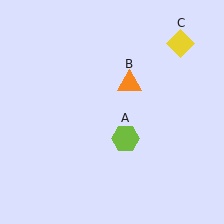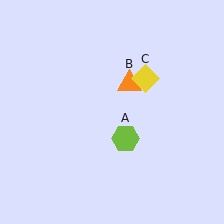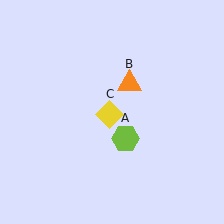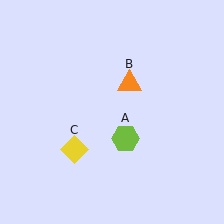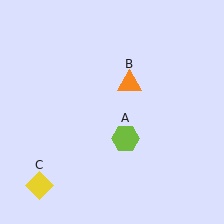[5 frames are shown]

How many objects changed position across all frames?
1 object changed position: yellow diamond (object C).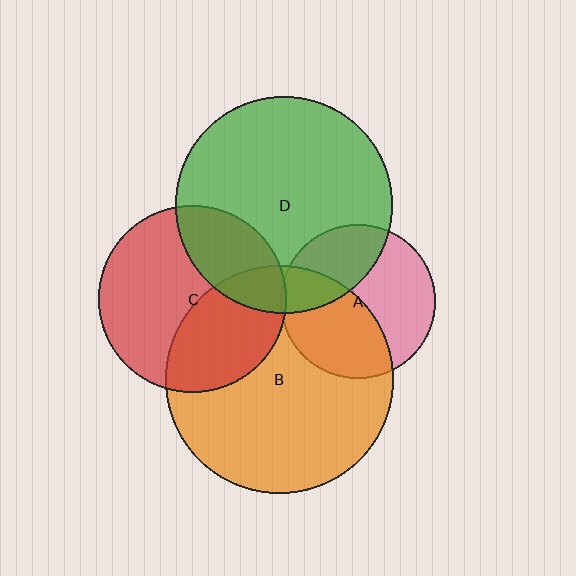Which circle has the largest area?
Circle B (orange).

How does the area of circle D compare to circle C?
Approximately 1.3 times.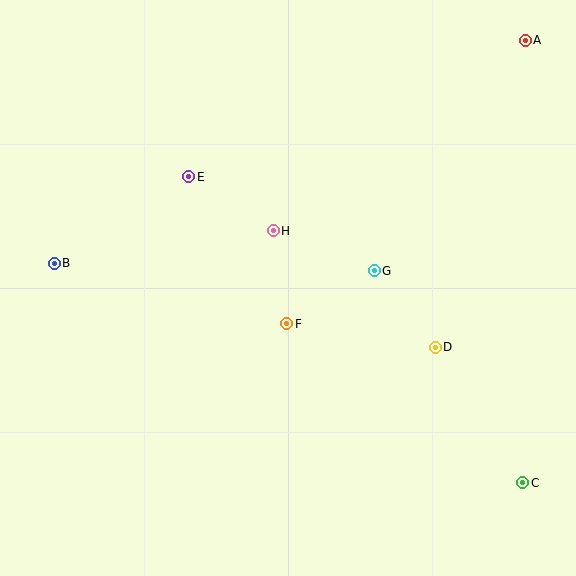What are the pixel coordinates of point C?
Point C is at (523, 483).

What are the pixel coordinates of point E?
Point E is at (189, 177).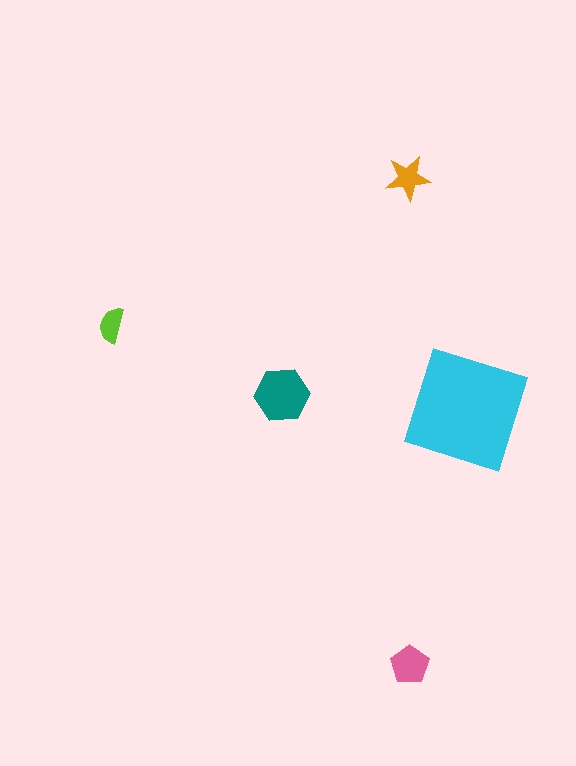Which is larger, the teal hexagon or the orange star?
The teal hexagon.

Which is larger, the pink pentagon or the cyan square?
The cyan square.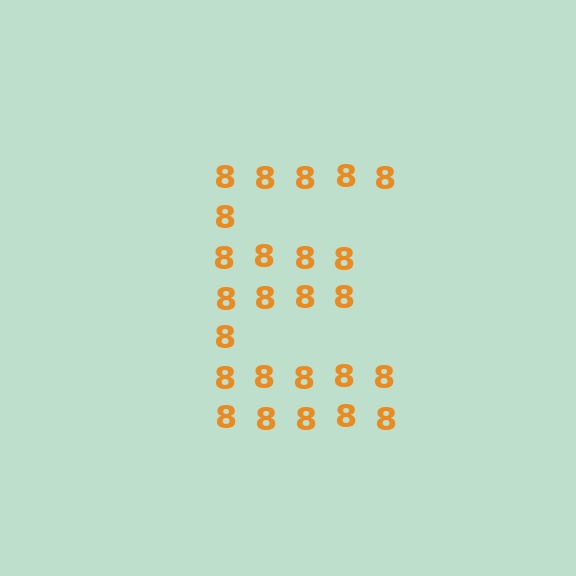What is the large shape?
The large shape is the letter E.